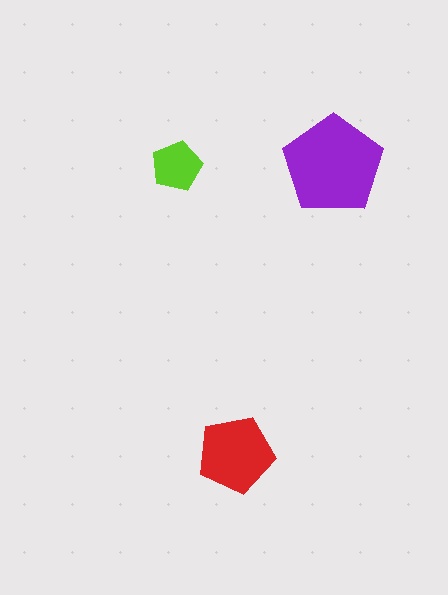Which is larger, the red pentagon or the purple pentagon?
The purple one.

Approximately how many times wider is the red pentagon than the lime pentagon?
About 1.5 times wider.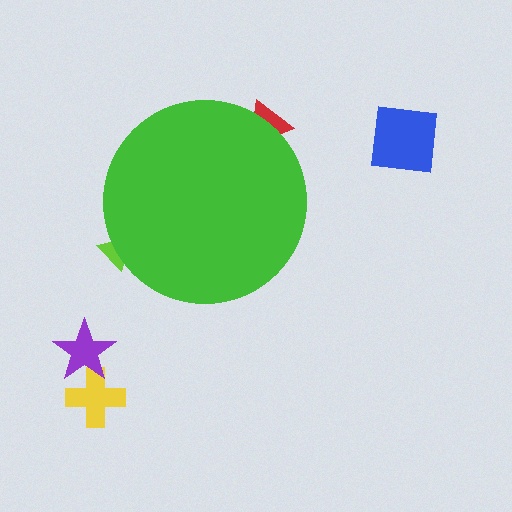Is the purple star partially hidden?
No, the purple star is fully visible.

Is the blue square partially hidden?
No, the blue square is fully visible.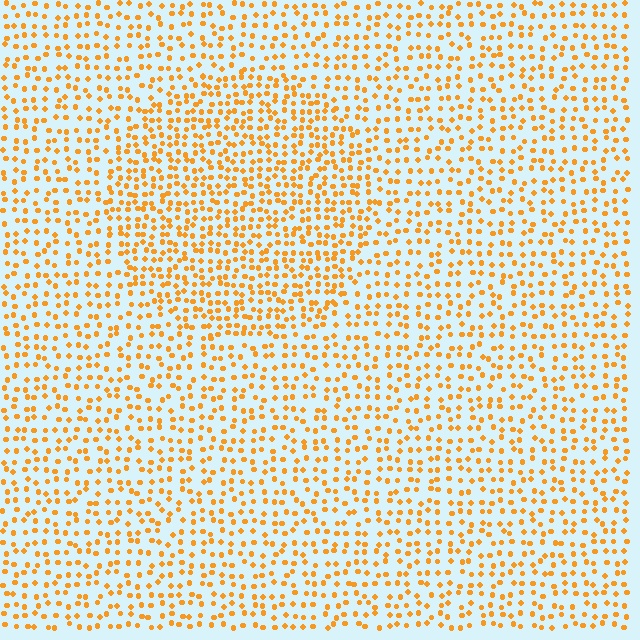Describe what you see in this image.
The image contains small orange elements arranged at two different densities. A circle-shaped region is visible where the elements are more densely packed than the surrounding area.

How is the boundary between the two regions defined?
The boundary is defined by a change in element density (approximately 1.6x ratio). All elements are the same color, size, and shape.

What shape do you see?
I see a circle.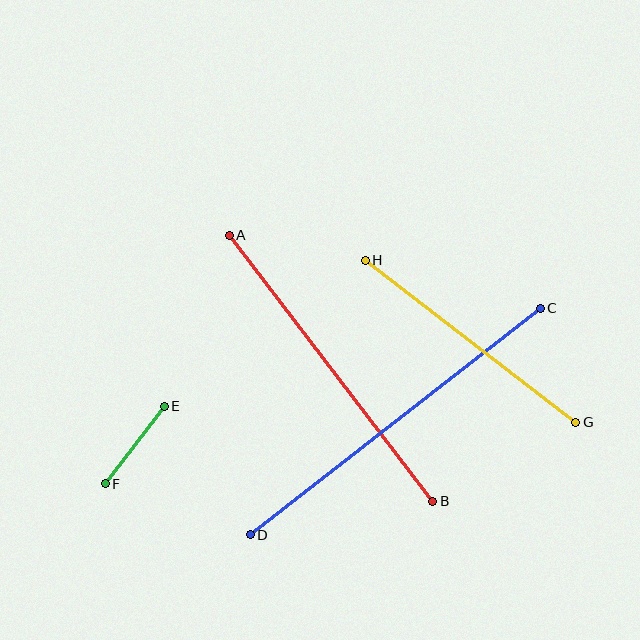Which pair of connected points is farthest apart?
Points C and D are farthest apart.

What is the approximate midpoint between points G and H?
The midpoint is at approximately (471, 341) pixels.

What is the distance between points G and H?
The distance is approximately 266 pixels.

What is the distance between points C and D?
The distance is approximately 368 pixels.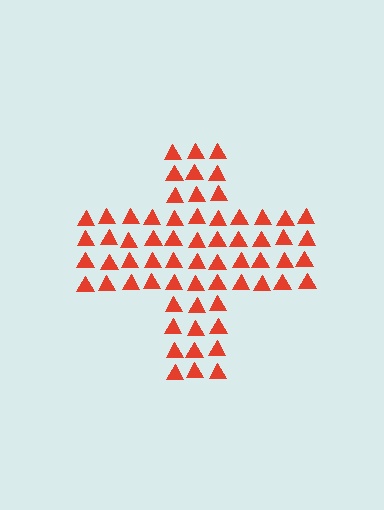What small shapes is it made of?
It is made of small triangles.